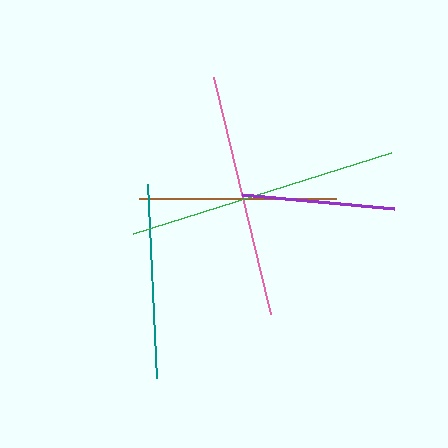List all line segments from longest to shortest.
From longest to shortest: green, pink, brown, teal, purple.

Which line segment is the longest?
The green line is the longest at approximately 271 pixels.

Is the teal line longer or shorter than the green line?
The green line is longer than the teal line.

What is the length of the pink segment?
The pink segment is approximately 244 pixels long.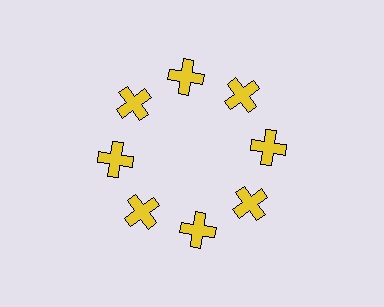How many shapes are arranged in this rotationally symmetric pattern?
There are 8 shapes, arranged in 8 groups of 1.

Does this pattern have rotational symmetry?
Yes, this pattern has 8-fold rotational symmetry. It looks the same after rotating 45 degrees around the center.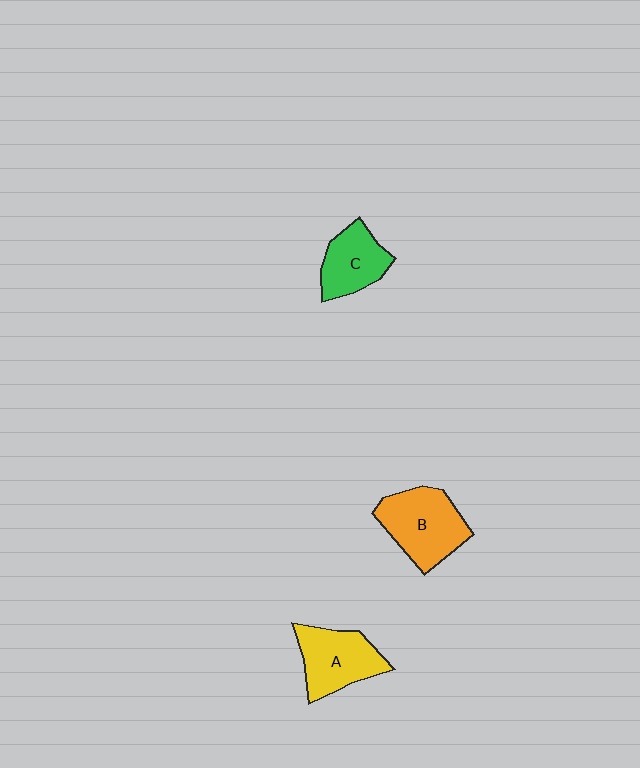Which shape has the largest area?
Shape B (orange).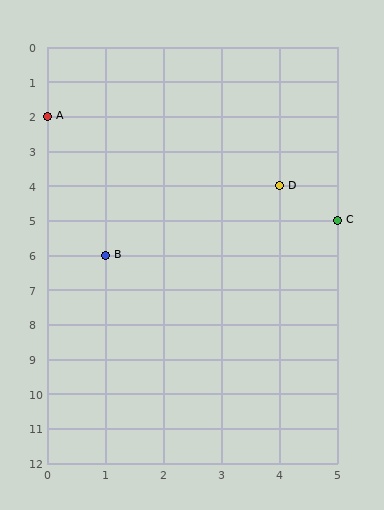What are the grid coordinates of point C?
Point C is at grid coordinates (5, 5).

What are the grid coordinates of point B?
Point B is at grid coordinates (1, 6).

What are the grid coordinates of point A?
Point A is at grid coordinates (0, 2).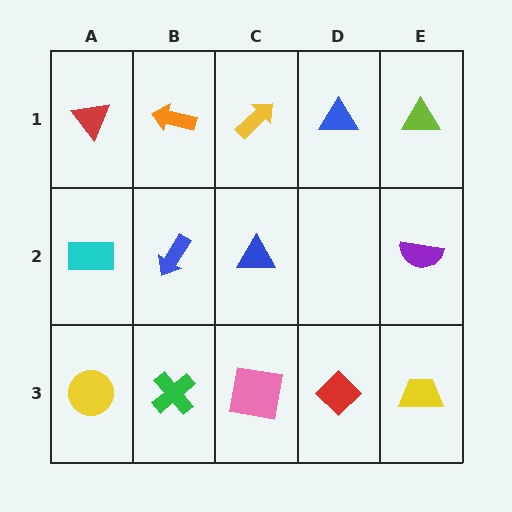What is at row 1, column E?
A lime triangle.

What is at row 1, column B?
An orange arrow.